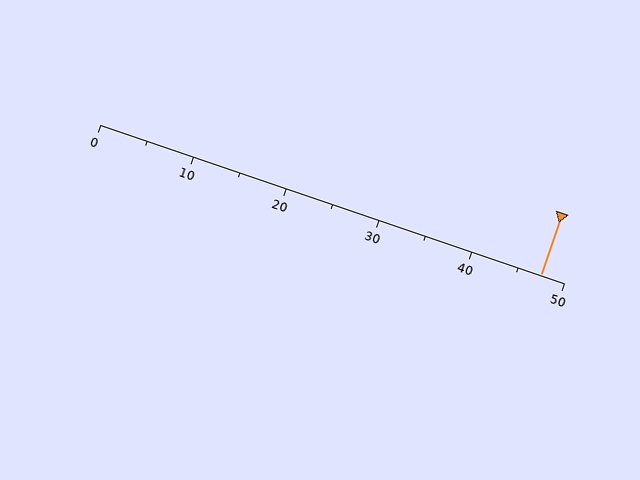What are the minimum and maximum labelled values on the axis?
The axis runs from 0 to 50.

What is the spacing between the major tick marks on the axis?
The major ticks are spaced 10 apart.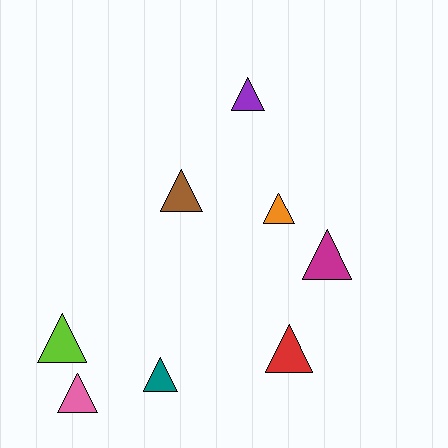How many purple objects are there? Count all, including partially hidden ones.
There is 1 purple object.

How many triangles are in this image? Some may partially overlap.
There are 8 triangles.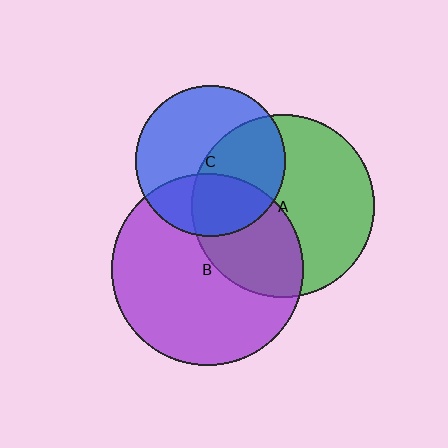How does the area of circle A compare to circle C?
Approximately 1.5 times.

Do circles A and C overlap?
Yes.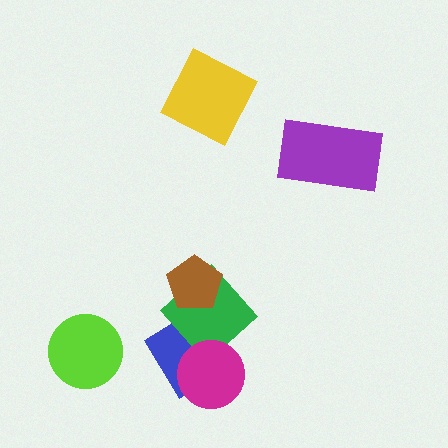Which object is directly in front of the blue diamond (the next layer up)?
The green diamond is directly in front of the blue diamond.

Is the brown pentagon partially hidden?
No, no other shape covers it.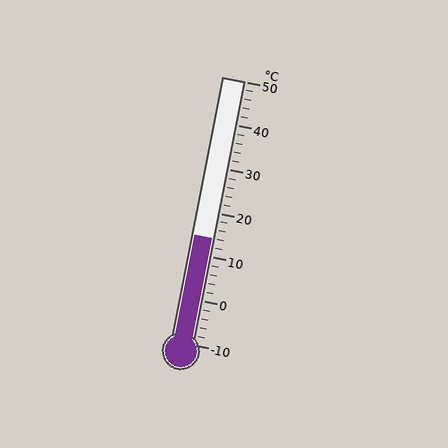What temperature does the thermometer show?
The thermometer shows approximately 14°C.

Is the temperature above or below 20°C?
The temperature is below 20°C.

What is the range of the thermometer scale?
The thermometer scale ranges from -10°C to 50°C.